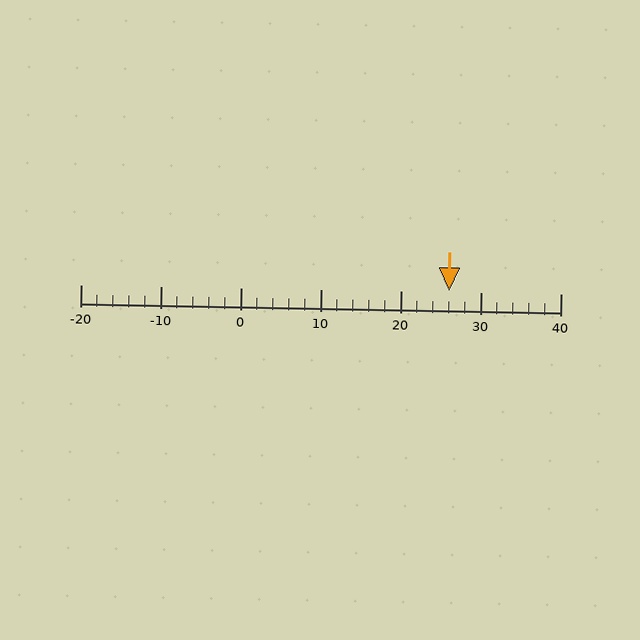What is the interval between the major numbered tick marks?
The major tick marks are spaced 10 units apart.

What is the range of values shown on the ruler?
The ruler shows values from -20 to 40.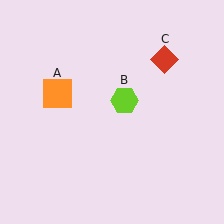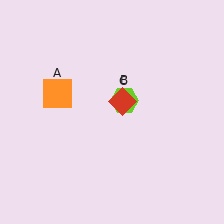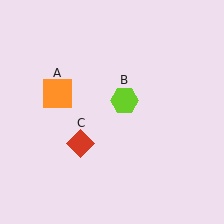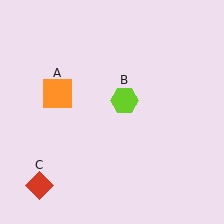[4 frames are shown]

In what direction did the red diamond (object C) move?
The red diamond (object C) moved down and to the left.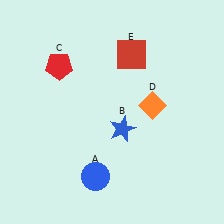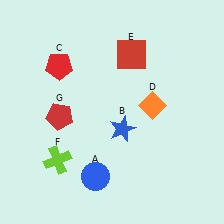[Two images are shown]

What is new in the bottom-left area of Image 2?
A red pentagon (G) was added in the bottom-left area of Image 2.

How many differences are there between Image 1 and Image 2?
There are 2 differences between the two images.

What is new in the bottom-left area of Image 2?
A lime cross (F) was added in the bottom-left area of Image 2.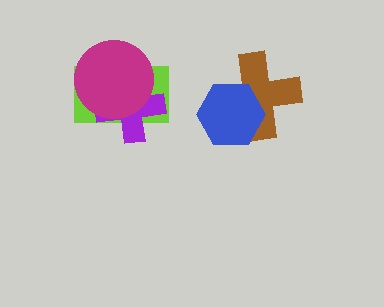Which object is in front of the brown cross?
The blue hexagon is in front of the brown cross.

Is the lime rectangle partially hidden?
Yes, it is partially covered by another shape.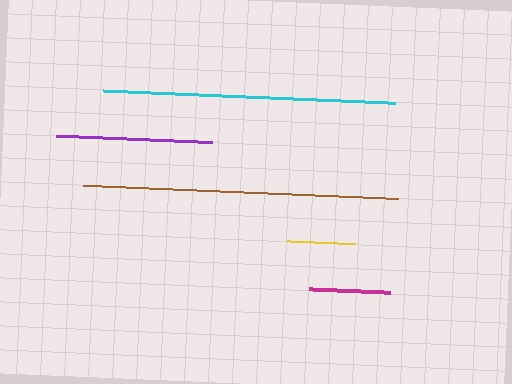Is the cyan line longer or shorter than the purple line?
The cyan line is longer than the purple line.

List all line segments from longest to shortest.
From longest to shortest: brown, cyan, purple, magenta, yellow.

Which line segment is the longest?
The brown line is the longest at approximately 315 pixels.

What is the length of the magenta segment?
The magenta segment is approximately 81 pixels long.